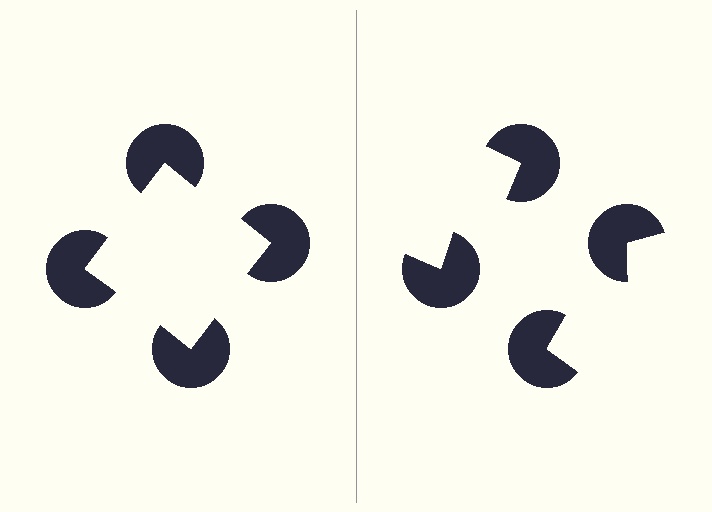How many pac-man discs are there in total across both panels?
8 — 4 on each side.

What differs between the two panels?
The pac-man discs are positioned identically on both sides; only the wedge orientations differ. On the left they align to a square; on the right they are misaligned.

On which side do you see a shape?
An illusory square appears on the left side. On the right side the wedge cuts are rotated, so no coherent shape forms.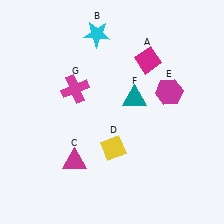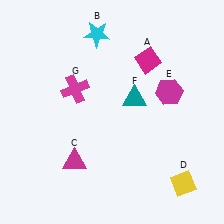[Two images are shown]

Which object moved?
The yellow diamond (D) moved right.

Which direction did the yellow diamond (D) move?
The yellow diamond (D) moved right.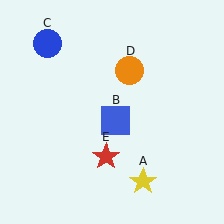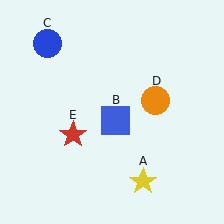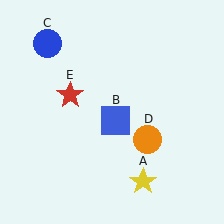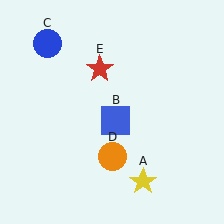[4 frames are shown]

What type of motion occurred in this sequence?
The orange circle (object D), red star (object E) rotated clockwise around the center of the scene.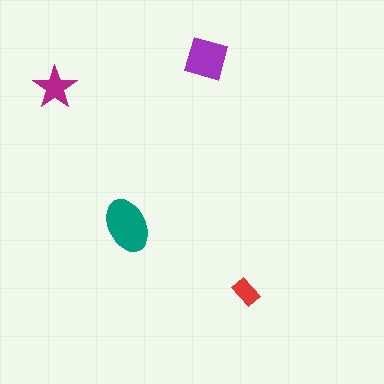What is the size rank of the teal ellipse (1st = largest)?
1st.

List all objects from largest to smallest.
The teal ellipse, the purple diamond, the magenta star, the red rectangle.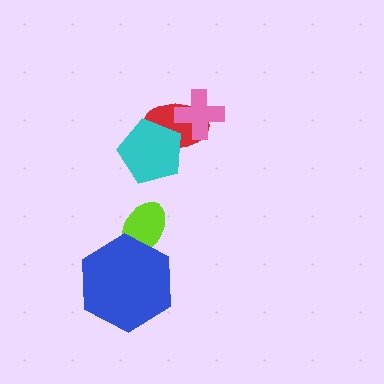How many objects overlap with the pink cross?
1 object overlaps with the pink cross.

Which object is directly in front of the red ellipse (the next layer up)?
The cyan pentagon is directly in front of the red ellipse.